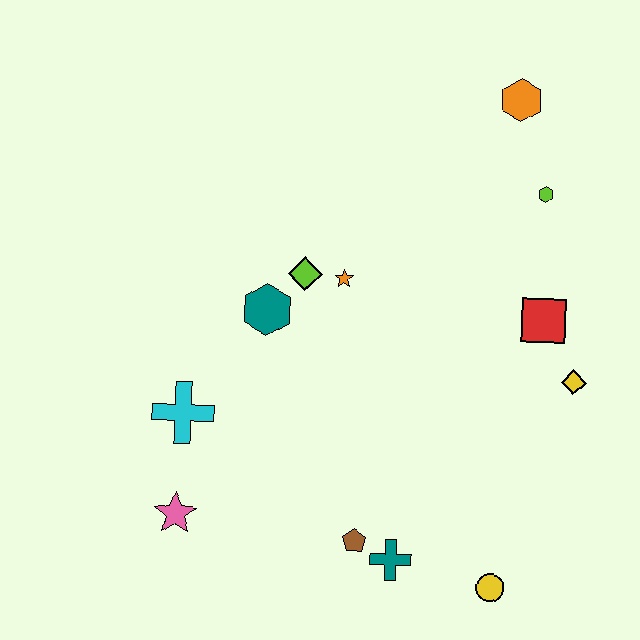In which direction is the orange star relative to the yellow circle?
The orange star is above the yellow circle.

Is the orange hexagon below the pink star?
No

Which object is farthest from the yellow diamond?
The pink star is farthest from the yellow diamond.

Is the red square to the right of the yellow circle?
Yes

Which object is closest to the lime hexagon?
The orange hexagon is closest to the lime hexagon.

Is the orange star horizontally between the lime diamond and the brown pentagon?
Yes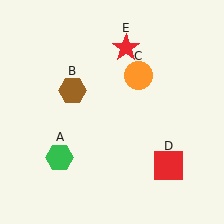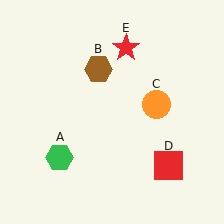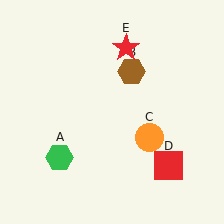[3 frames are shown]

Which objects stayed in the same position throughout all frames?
Green hexagon (object A) and red square (object D) and red star (object E) remained stationary.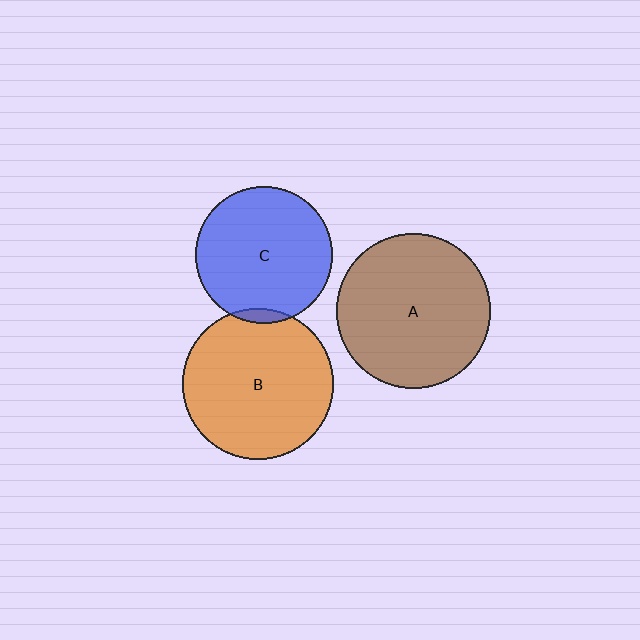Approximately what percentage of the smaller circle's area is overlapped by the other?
Approximately 5%.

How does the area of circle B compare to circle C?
Approximately 1.2 times.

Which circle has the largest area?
Circle A (brown).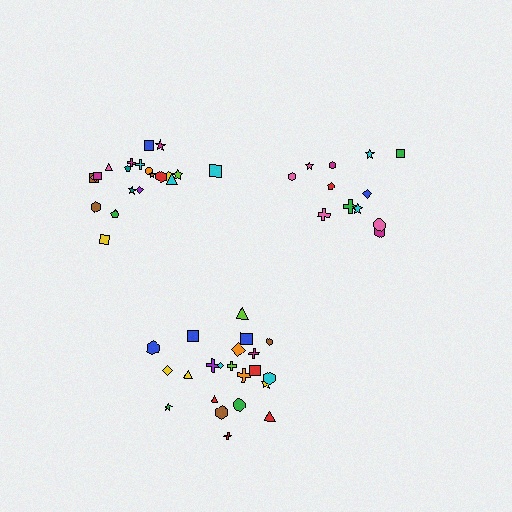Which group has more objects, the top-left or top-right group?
The top-left group.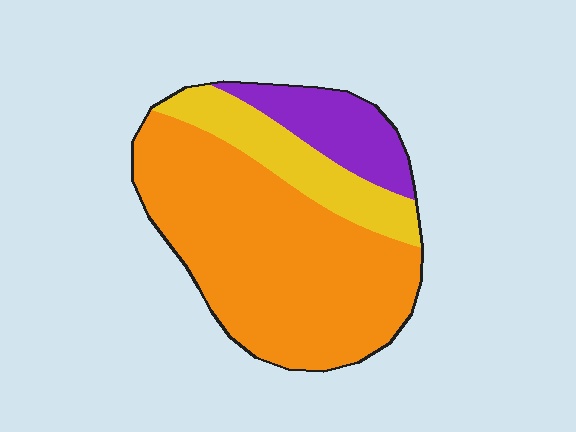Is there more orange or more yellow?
Orange.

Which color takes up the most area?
Orange, at roughly 65%.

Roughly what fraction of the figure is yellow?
Yellow covers about 20% of the figure.